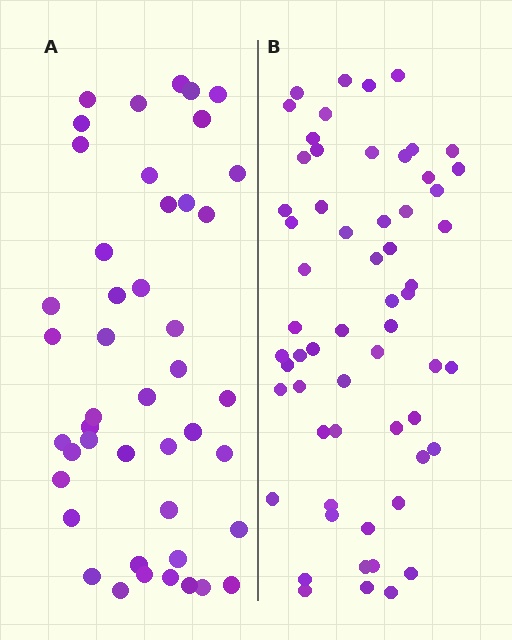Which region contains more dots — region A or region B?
Region B (the right region) has more dots.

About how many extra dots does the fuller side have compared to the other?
Region B has approximately 15 more dots than region A.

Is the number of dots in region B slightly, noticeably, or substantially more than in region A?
Region B has noticeably more, but not dramatically so. The ratio is roughly 1.3 to 1.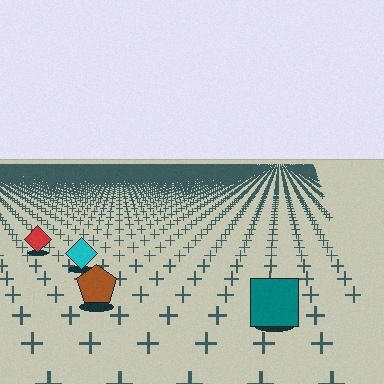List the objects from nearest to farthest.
From nearest to farthest: the teal square, the brown pentagon, the cyan diamond, the red diamond.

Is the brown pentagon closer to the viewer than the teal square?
No. The teal square is closer — you can tell from the texture gradient: the ground texture is coarser near it.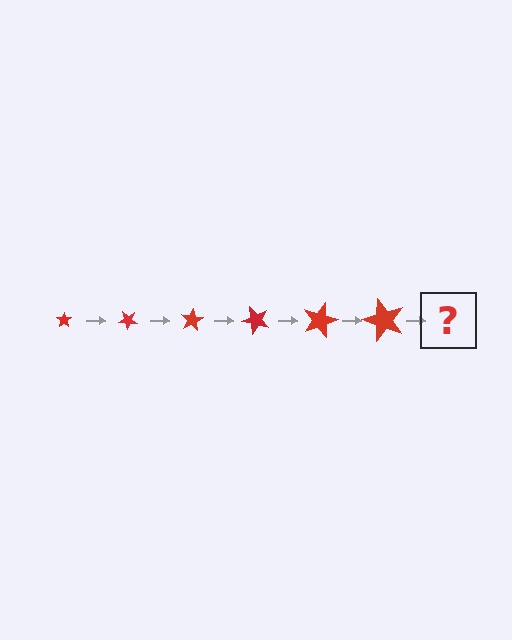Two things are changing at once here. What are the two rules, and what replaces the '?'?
The two rules are that the star grows larger each step and it rotates 40 degrees each step. The '?' should be a star, larger than the previous one and rotated 240 degrees from the start.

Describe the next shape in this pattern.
It should be a star, larger than the previous one and rotated 240 degrees from the start.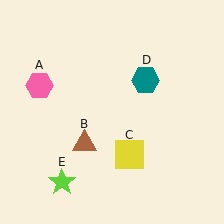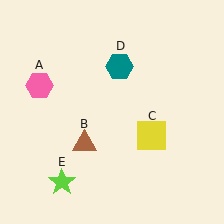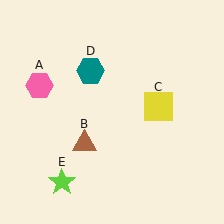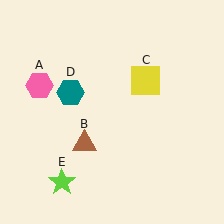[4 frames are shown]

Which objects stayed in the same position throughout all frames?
Pink hexagon (object A) and brown triangle (object B) and lime star (object E) remained stationary.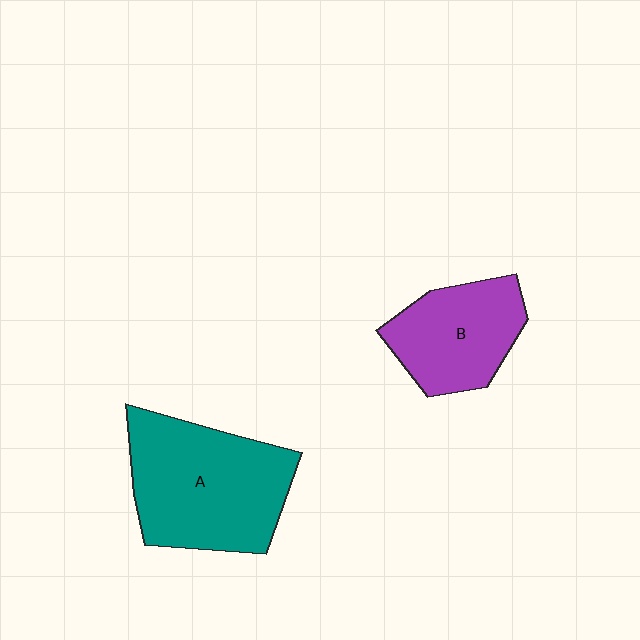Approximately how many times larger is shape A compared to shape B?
Approximately 1.5 times.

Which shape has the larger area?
Shape A (teal).